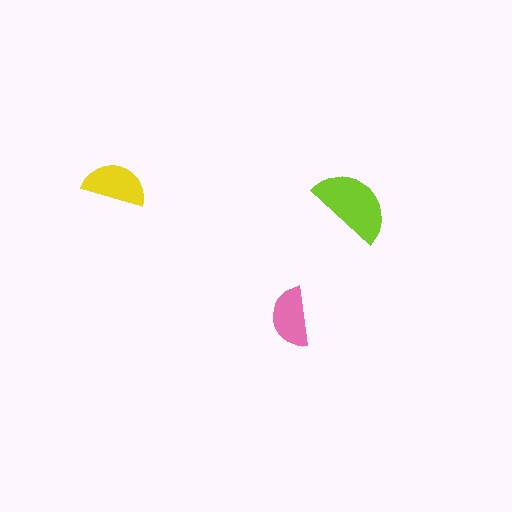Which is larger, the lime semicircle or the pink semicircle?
The lime one.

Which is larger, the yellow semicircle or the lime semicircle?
The lime one.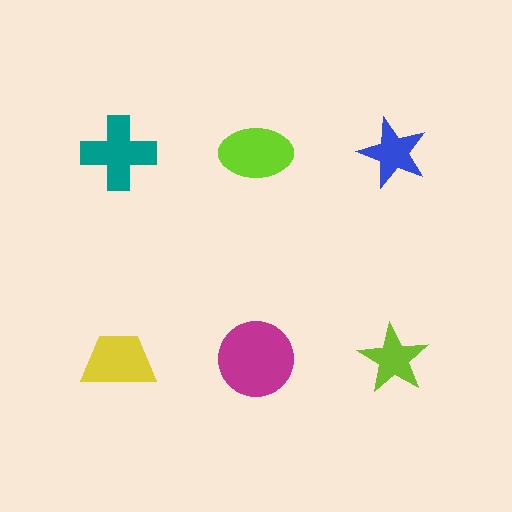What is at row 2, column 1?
A yellow trapezoid.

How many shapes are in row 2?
3 shapes.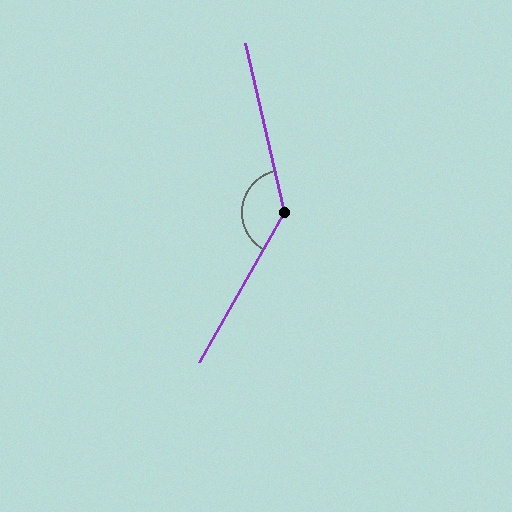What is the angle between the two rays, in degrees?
Approximately 138 degrees.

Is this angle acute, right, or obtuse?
It is obtuse.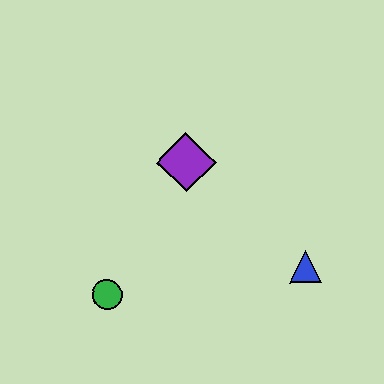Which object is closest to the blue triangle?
The purple diamond is closest to the blue triangle.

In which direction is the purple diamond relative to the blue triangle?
The purple diamond is to the left of the blue triangle.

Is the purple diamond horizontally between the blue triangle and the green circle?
Yes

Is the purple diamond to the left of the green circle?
No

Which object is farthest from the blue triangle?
The green circle is farthest from the blue triangle.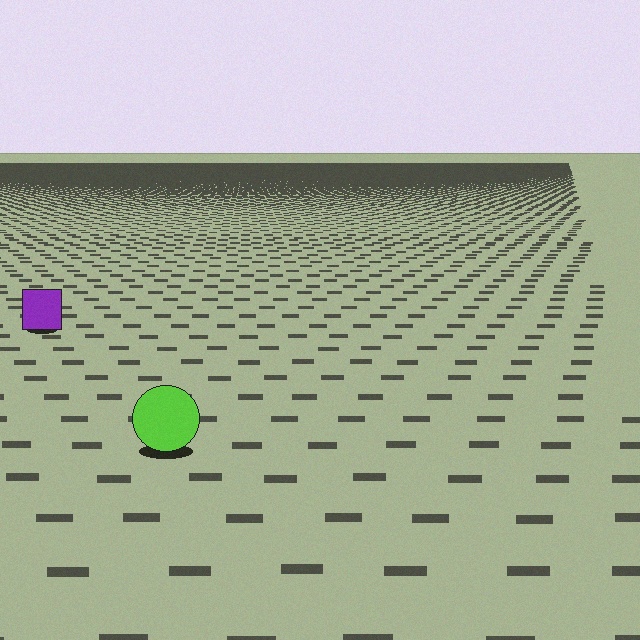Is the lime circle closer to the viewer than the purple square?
Yes. The lime circle is closer — you can tell from the texture gradient: the ground texture is coarser near it.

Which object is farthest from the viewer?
The purple square is farthest from the viewer. It appears smaller and the ground texture around it is denser.